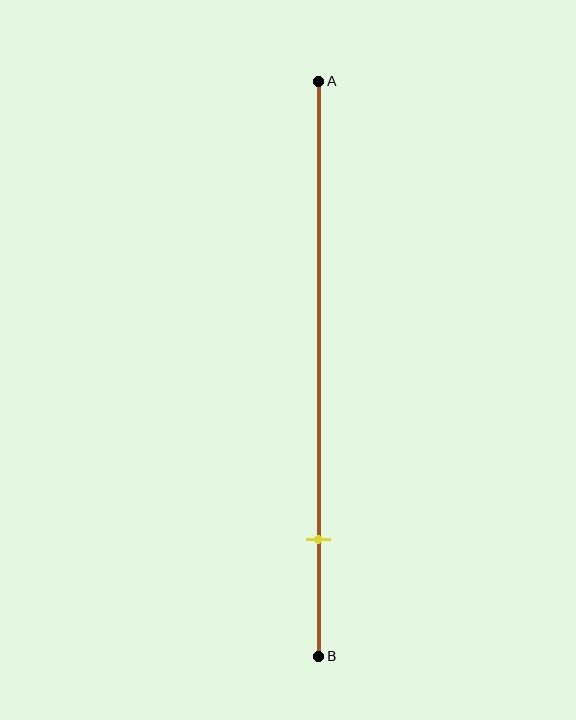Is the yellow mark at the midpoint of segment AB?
No, the mark is at about 80% from A, not at the 50% midpoint.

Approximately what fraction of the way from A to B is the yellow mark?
The yellow mark is approximately 80% of the way from A to B.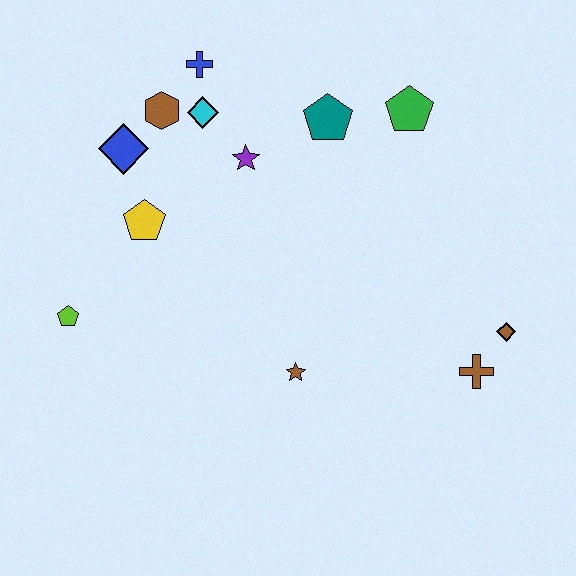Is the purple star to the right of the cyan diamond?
Yes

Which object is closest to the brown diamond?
The brown cross is closest to the brown diamond.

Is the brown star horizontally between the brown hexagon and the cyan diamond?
No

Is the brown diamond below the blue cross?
Yes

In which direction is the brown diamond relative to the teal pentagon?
The brown diamond is below the teal pentagon.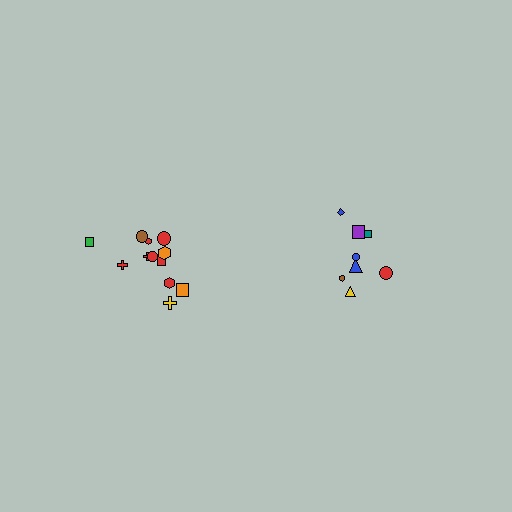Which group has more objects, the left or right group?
The left group.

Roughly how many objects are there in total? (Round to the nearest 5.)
Roughly 20 objects in total.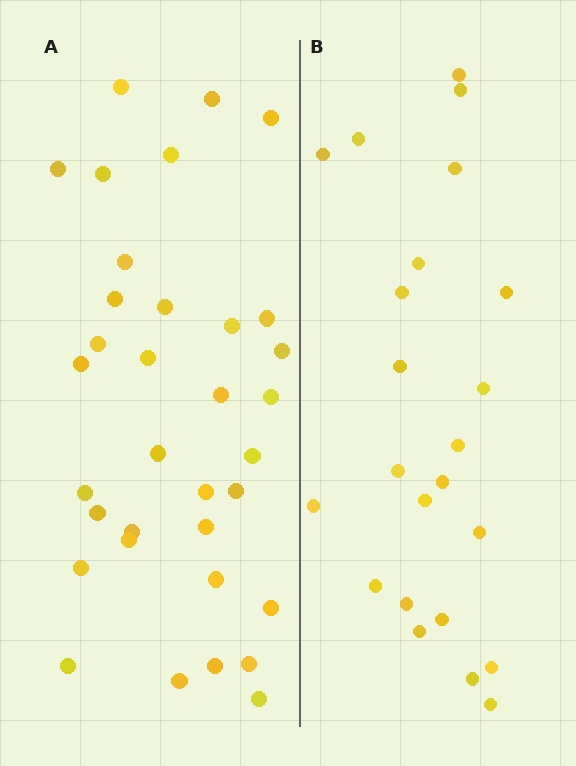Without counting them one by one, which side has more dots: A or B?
Region A (the left region) has more dots.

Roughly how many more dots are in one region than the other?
Region A has roughly 12 or so more dots than region B.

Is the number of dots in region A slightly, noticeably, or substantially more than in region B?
Region A has substantially more. The ratio is roughly 1.5 to 1.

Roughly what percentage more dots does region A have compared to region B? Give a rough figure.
About 50% more.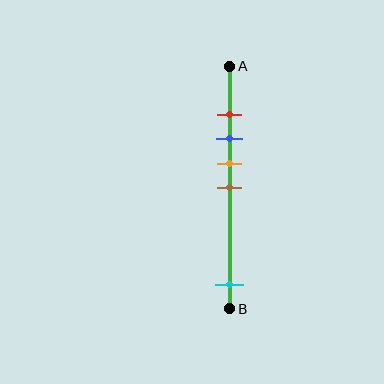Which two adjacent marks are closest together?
The red and blue marks are the closest adjacent pair.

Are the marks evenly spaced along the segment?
No, the marks are not evenly spaced.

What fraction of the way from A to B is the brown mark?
The brown mark is approximately 50% (0.5) of the way from A to B.